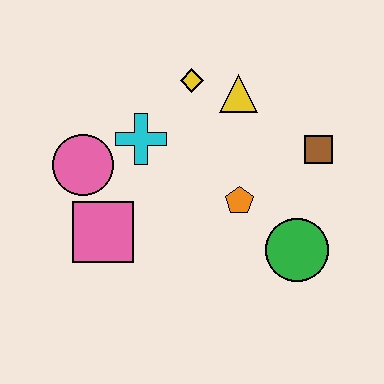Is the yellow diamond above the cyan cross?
Yes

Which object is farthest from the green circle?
The pink circle is farthest from the green circle.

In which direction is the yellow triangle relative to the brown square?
The yellow triangle is to the left of the brown square.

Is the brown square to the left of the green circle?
No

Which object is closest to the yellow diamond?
The yellow triangle is closest to the yellow diamond.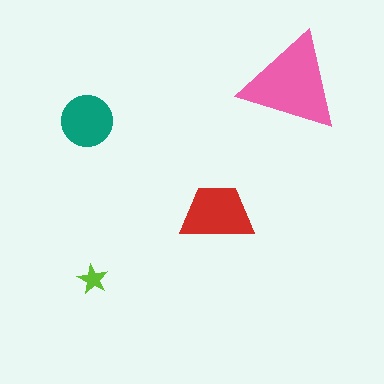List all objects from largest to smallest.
The pink triangle, the red trapezoid, the teal circle, the lime star.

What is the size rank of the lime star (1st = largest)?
4th.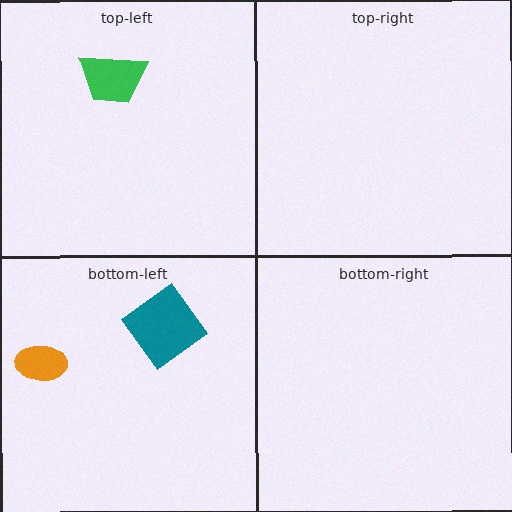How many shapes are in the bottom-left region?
2.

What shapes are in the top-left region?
The green trapezoid.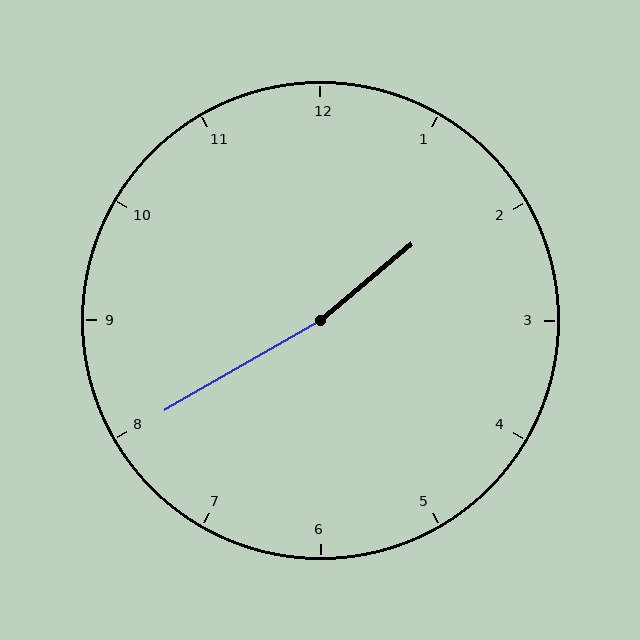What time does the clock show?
1:40.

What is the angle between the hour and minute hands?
Approximately 170 degrees.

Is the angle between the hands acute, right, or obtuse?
It is obtuse.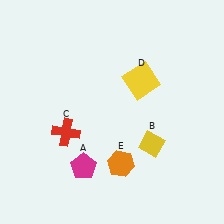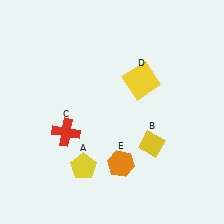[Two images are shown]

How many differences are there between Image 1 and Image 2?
There is 1 difference between the two images.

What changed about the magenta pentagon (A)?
In Image 1, A is magenta. In Image 2, it changed to yellow.